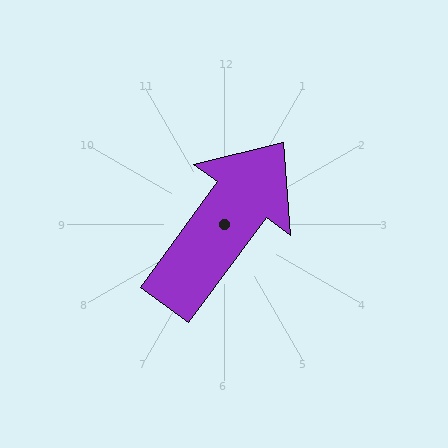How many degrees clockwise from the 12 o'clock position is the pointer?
Approximately 36 degrees.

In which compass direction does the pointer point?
Northeast.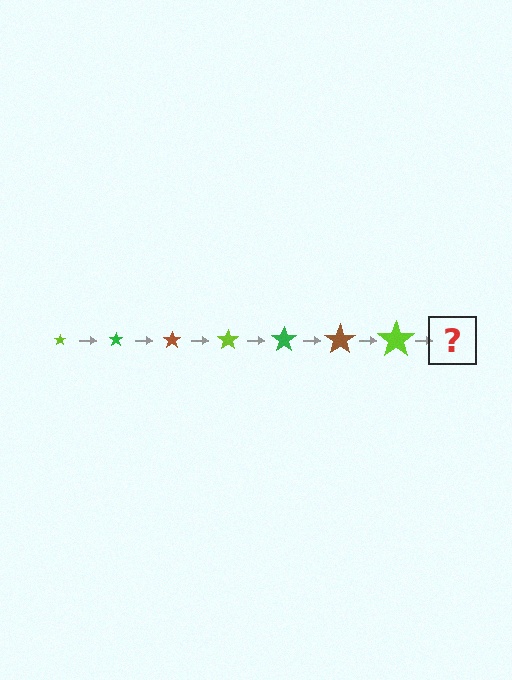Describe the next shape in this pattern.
It should be a green star, larger than the previous one.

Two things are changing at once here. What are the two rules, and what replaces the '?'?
The two rules are that the star grows larger each step and the color cycles through lime, green, and brown. The '?' should be a green star, larger than the previous one.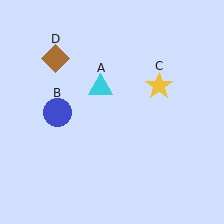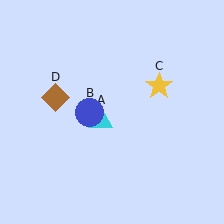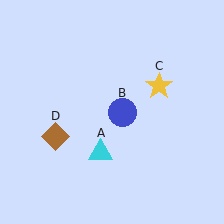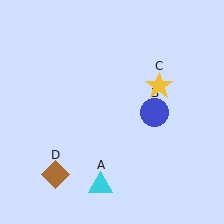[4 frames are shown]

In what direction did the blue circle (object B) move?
The blue circle (object B) moved right.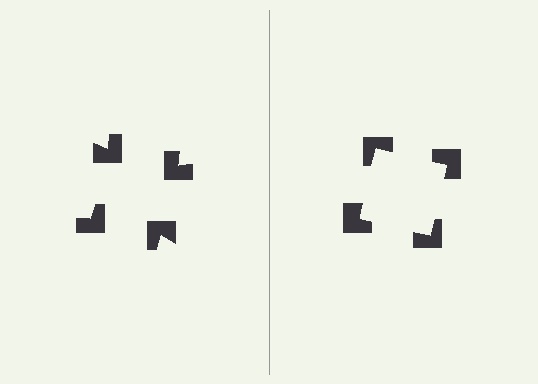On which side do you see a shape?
An illusory square appears on the right side. On the left side the wedge cuts are rotated, so no coherent shape forms.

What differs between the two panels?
The notched squares are positioned identically on both sides; only the wedge orientations differ. On the right they align to a square; on the left they are misaligned.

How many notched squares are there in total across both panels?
8 — 4 on each side.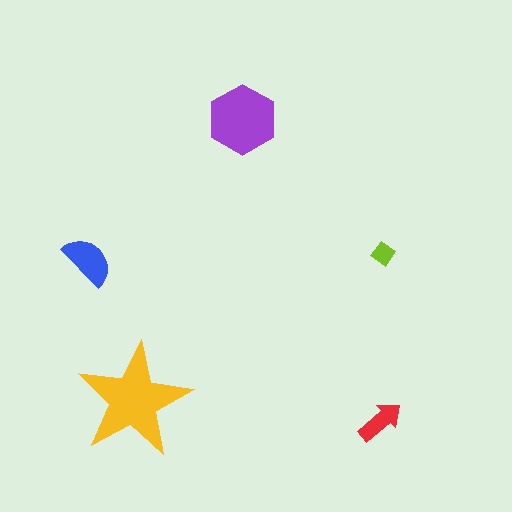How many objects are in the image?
There are 5 objects in the image.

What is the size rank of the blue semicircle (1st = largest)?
3rd.